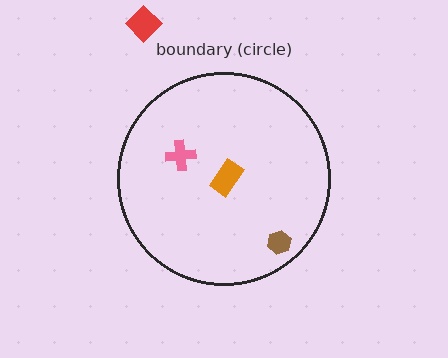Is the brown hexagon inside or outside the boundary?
Inside.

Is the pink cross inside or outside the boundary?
Inside.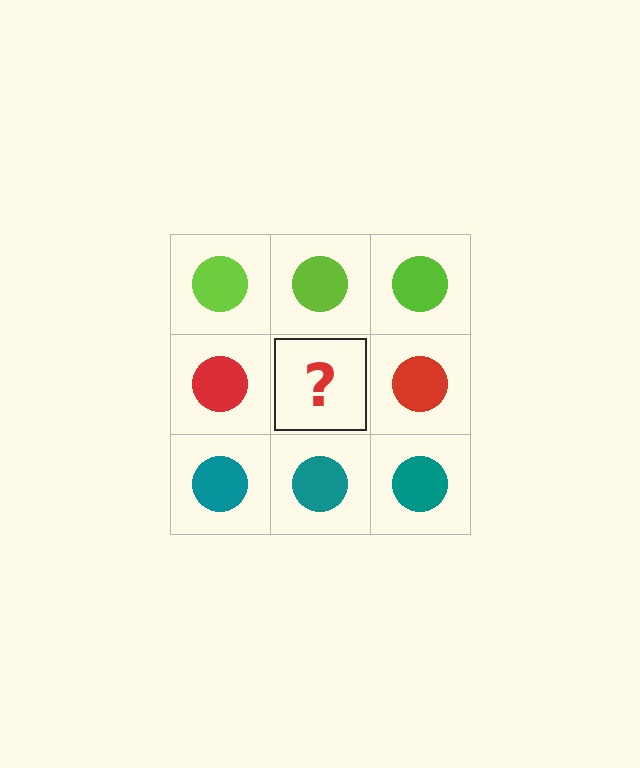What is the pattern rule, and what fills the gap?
The rule is that each row has a consistent color. The gap should be filled with a red circle.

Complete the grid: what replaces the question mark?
The question mark should be replaced with a red circle.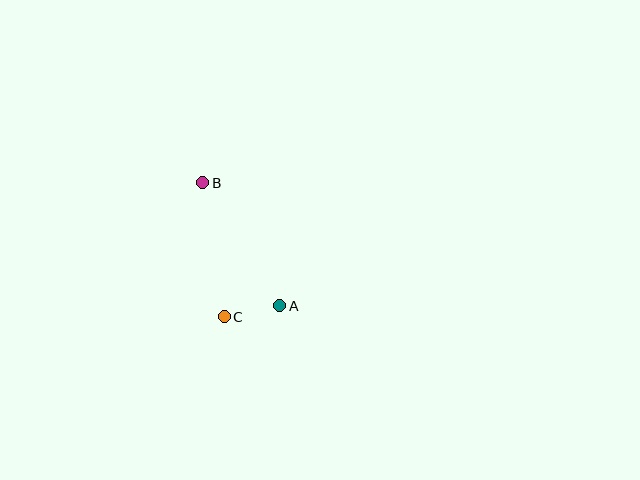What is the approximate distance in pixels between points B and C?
The distance between B and C is approximately 136 pixels.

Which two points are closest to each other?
Points A and C are closest to each other.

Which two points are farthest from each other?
Points A and B are farthest from each other.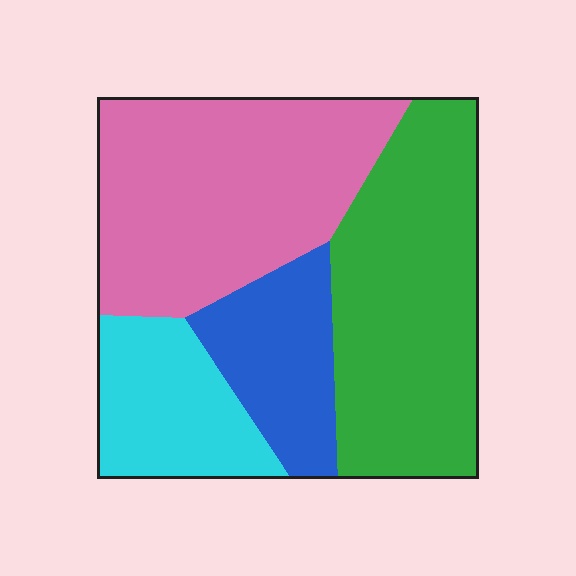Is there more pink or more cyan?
Pink.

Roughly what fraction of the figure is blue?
Blue covers about 15% of the figure.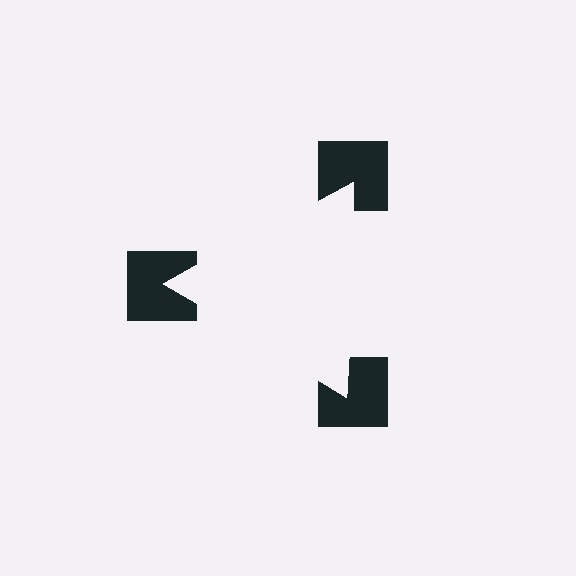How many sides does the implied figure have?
3 sides.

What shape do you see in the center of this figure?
An illusory triangle — its edges are inferred from the aligned wedge cuts in the notched squares, not physically drawn.